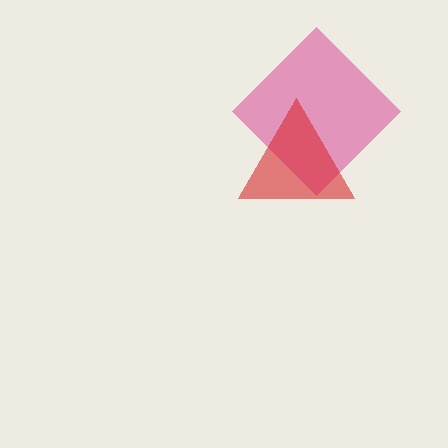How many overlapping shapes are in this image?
There are 2 overlapping shapes in the image.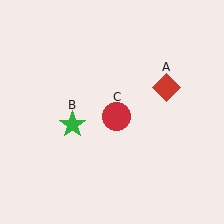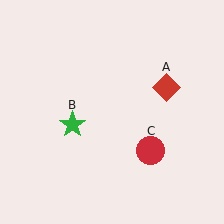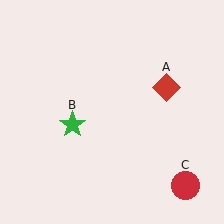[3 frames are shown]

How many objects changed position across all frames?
1 object changed position: red circle (object C).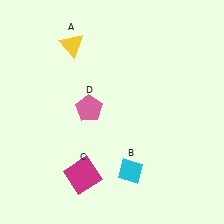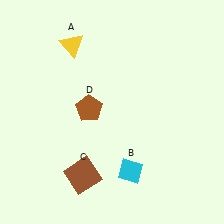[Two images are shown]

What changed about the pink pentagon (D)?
In Image 1, D is pink. In Image 2, it changed to brown.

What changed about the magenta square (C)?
In Image 1, C is magenta. In Image 2, it changed to brown.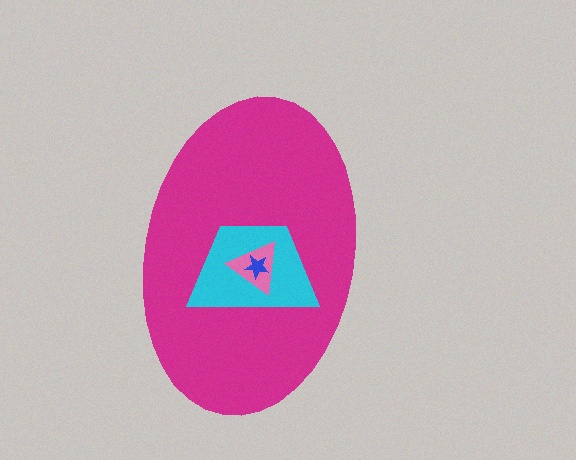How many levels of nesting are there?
4.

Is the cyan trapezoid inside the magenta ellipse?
Yes.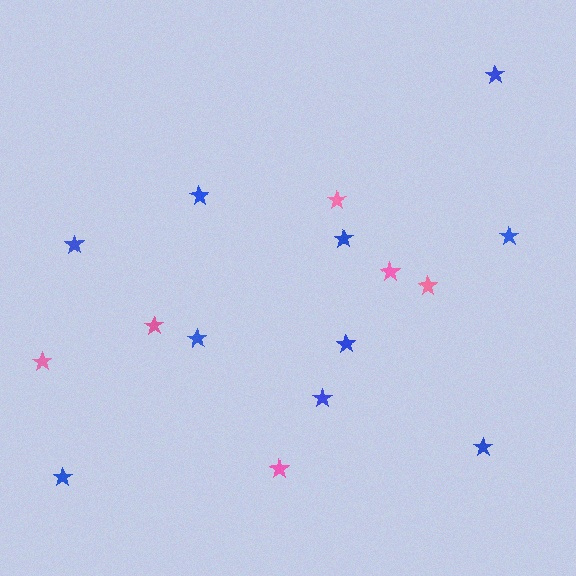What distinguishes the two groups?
There are 2 groups: one group of pink stars (6) and one group of blue stars (10).